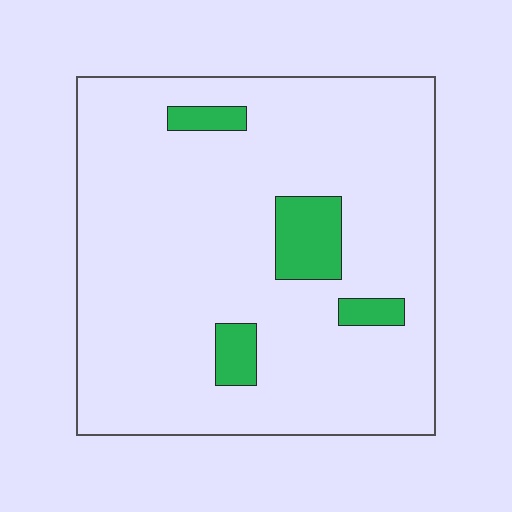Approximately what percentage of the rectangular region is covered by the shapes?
Approximately 10%.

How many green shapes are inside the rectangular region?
4.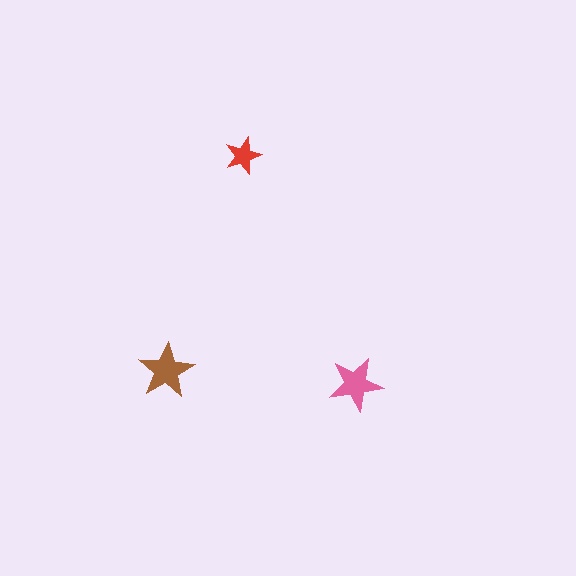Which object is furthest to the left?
The brown star is leftmost.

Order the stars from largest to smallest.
the brown one, the pink one, the red one.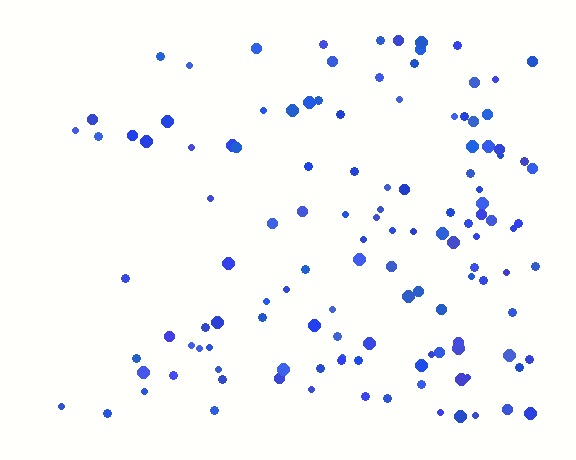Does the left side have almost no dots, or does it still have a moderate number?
Still a moderate number, just noticeably fewer than the right.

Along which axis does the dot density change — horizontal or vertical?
Horizontal.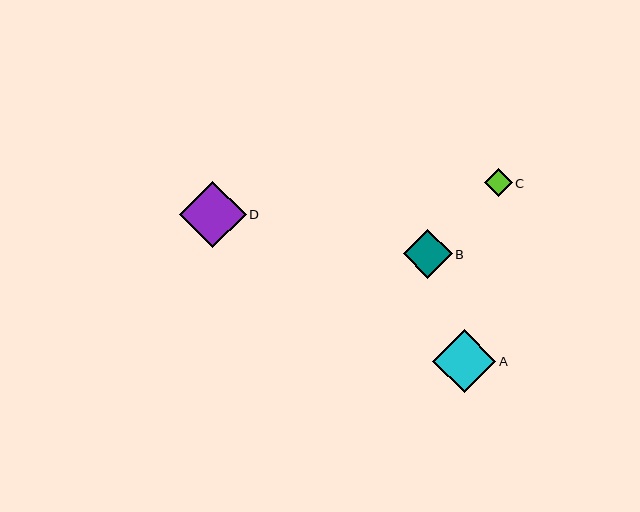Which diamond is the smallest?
Diamond C is the smallest with a size of approximately 28 pixels.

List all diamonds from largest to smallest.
From largest to smallest: D, A, B, C.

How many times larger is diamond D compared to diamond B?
Diamond D is approximately 1.4 times the size of diamond B.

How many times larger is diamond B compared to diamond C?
Diamond B is approximately 1.7 times the size of diamond C.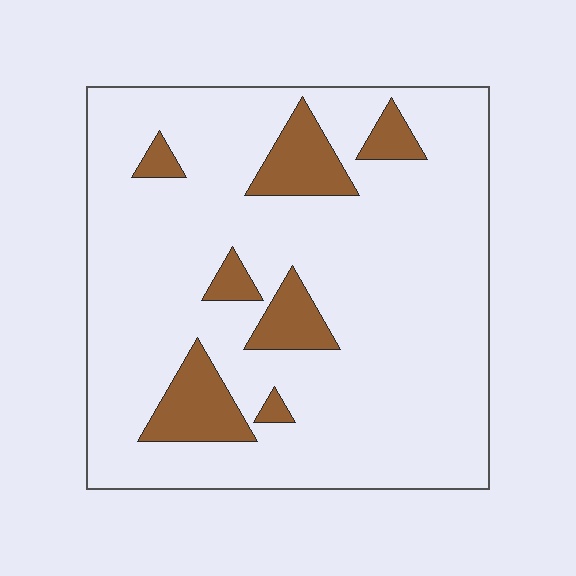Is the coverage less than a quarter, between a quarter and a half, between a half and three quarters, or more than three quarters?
Less than a quarter.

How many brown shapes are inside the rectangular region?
7.